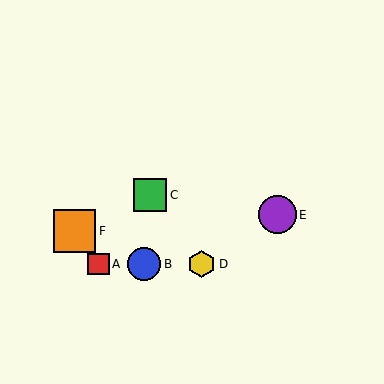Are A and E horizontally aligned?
No, A is at y≈264 and E is at y≈215.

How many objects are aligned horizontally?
3 objects (A, B, D) are aligned horizontally.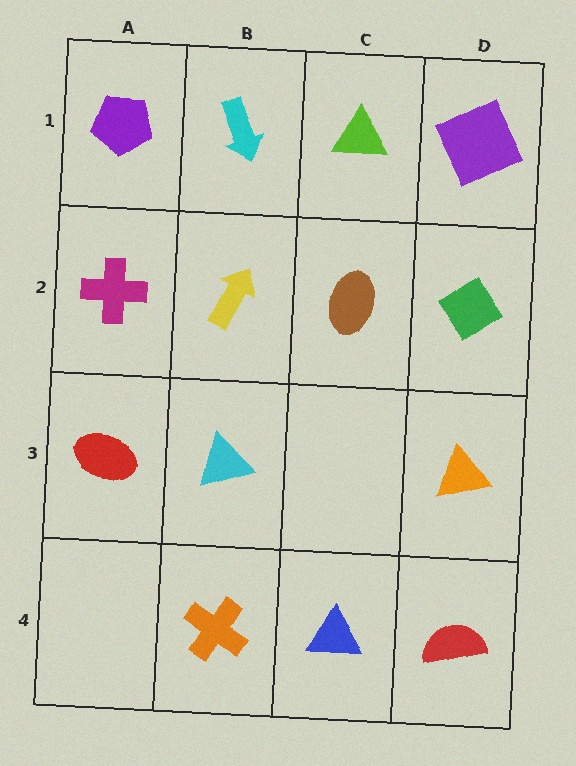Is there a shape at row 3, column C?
No, that cell is empty.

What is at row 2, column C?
A brown ellipse.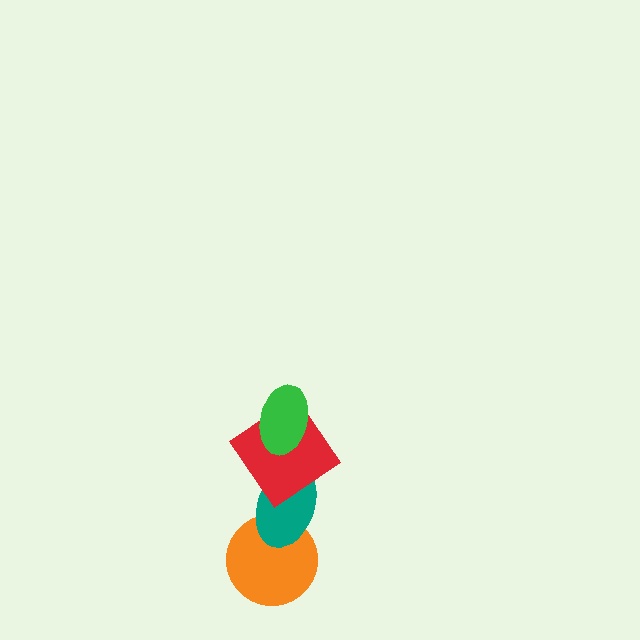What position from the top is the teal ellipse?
The teal ellipse is 3rd from the top.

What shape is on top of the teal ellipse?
The red diamond is on top of the teal ellipse.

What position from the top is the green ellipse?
The green ellipse is 1st from the top.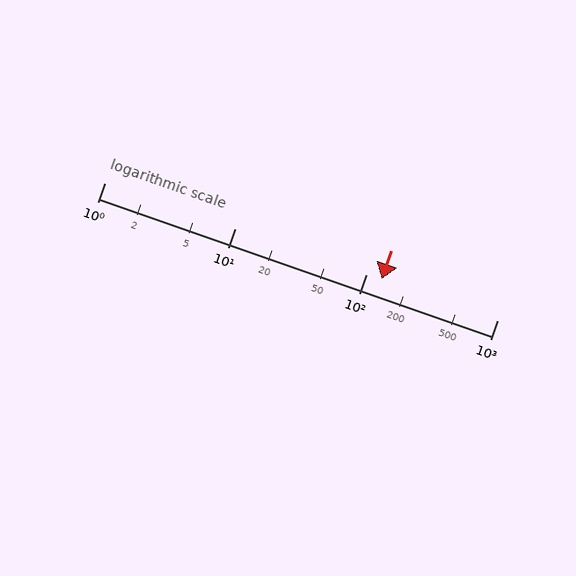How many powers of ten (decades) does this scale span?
The scale spans 3 decades, from 1 to 1000.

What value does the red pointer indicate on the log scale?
The pointer indicates approximately 130.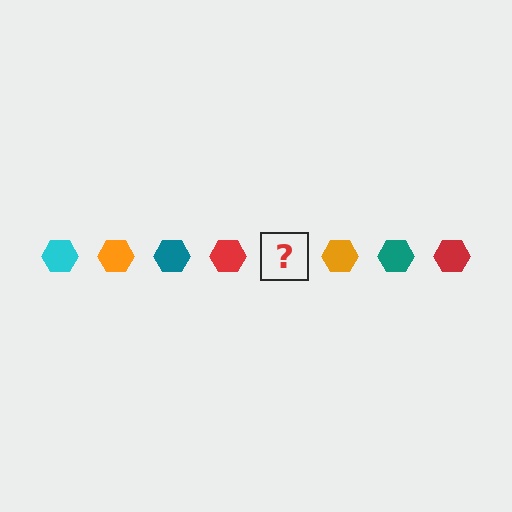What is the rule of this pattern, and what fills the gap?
The rule is that the pattern cycles through cyan, orange, teal, red hexagons. The gap should be filled with a cyan hexagon.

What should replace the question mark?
The question mark should be replaced with a cyan hexagon.